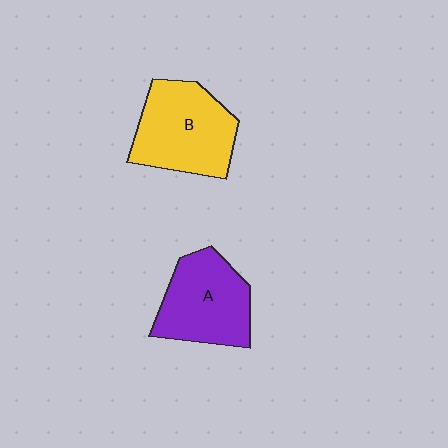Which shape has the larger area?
Shape B (yellow).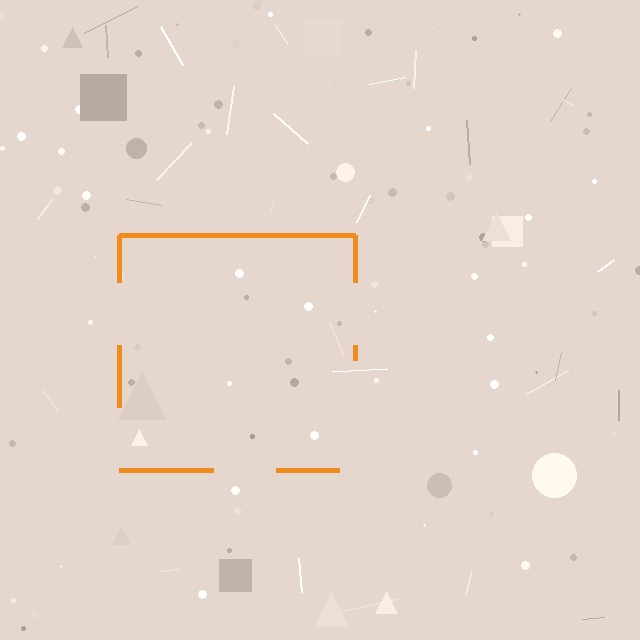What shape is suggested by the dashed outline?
The dashed outline suggests a square.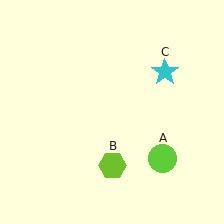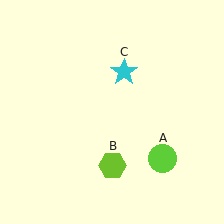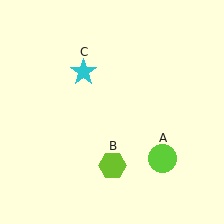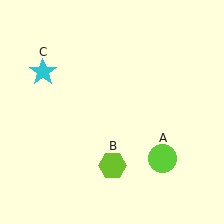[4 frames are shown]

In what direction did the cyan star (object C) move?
The cyan star (object C) moved left.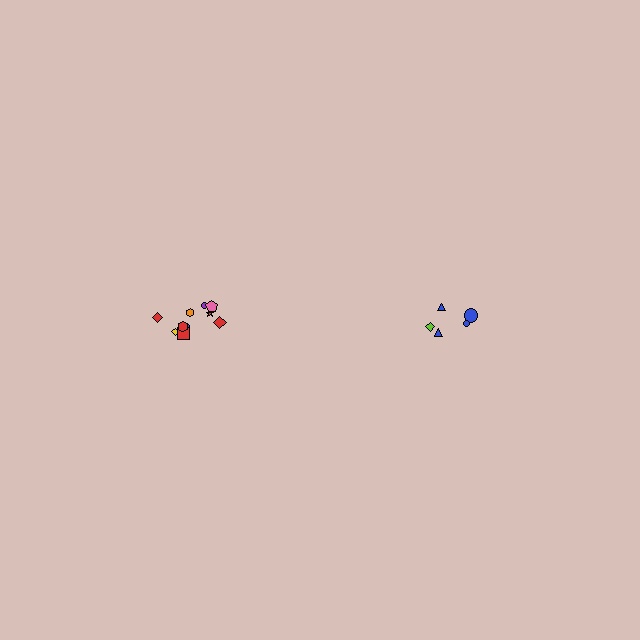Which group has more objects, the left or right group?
The left group.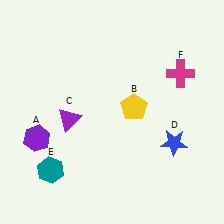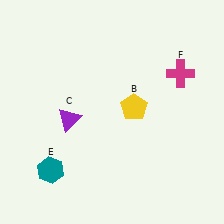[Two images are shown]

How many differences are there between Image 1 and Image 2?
There are 2 differences between the two images.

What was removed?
The purple hexagon (A), the blue star (D) were removed in Image 2.